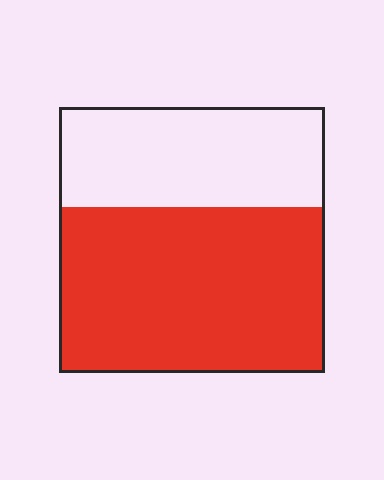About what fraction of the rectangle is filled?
About five eighths (5/8).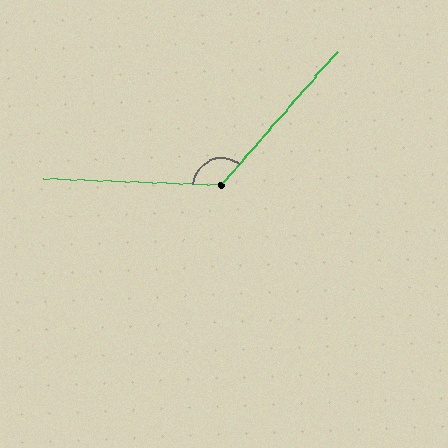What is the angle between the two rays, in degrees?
Approximately 129 degrees.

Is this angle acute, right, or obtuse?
It is obtuse.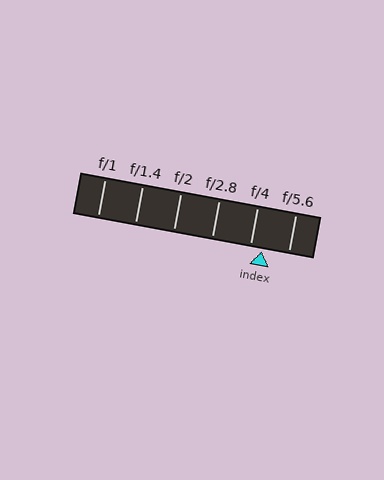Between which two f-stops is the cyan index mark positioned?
The index mark is between f/4 and f/5.6.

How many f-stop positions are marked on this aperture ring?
There are 6 f-stop positions marked.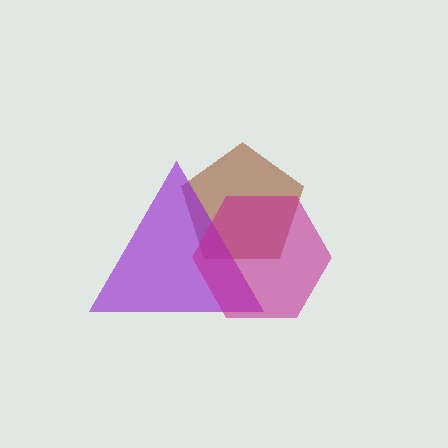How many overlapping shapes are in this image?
There are 3 overlapping shapes in the image.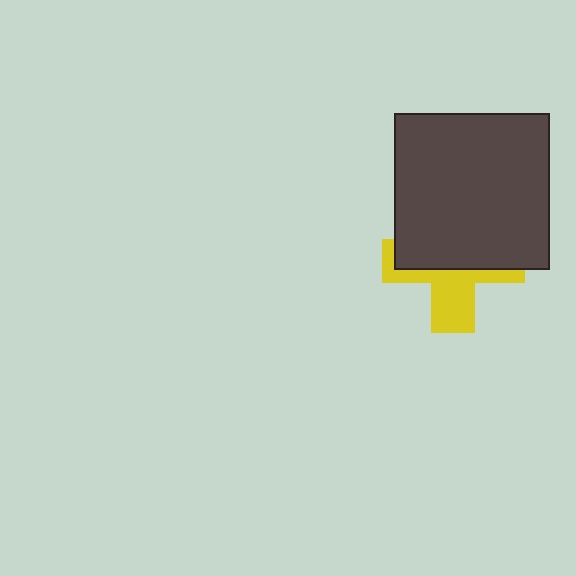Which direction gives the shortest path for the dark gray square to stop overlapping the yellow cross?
Moving up gives the shortest separation.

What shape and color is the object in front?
The object in front is a dark gray square.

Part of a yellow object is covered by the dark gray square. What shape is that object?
It is a cross.